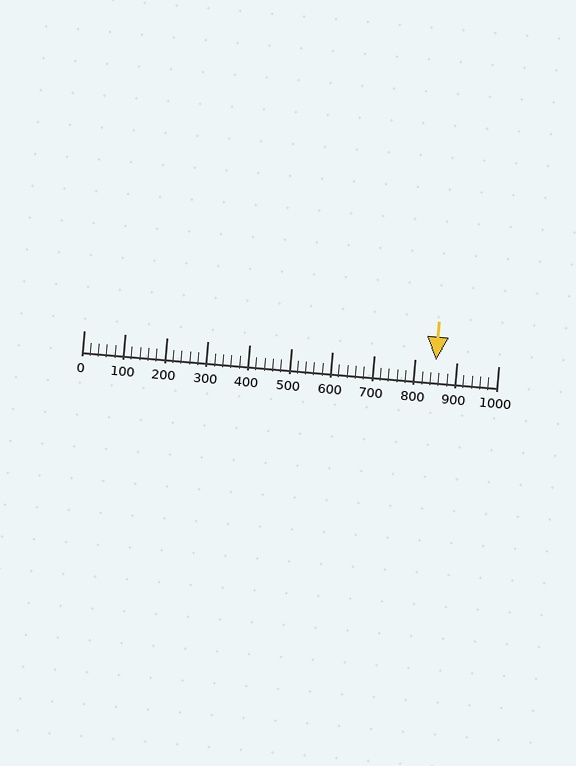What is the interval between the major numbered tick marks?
The major tick marks are spaced 100 units apart.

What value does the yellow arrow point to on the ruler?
The yellow arrow points to approximately 850.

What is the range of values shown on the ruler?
The ruler shows values from 0 to 1000.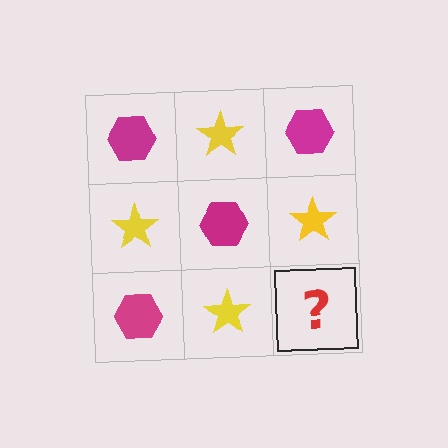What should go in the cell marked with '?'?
The missing cell should contain a magenta hexagon.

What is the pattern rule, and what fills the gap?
The rule is that it alternates magenta hexagon and yellow star in a checkerboard pattern. The gap should be filled with a magenta hexagon.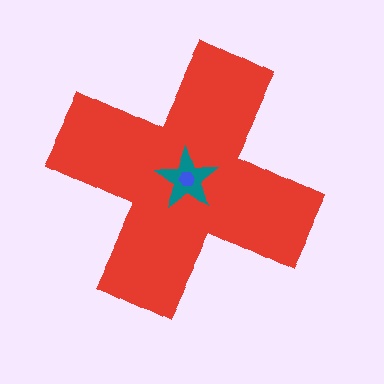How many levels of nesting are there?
3.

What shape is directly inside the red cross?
The teal star.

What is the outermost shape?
The red cross.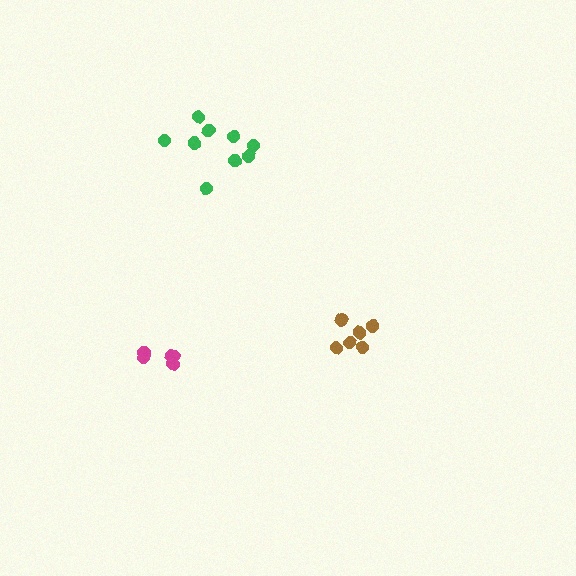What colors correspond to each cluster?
The clusters are colored: brown, magenta, green.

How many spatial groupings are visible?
There are 3 spatial groupings.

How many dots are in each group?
Group 1: 7 dots, Group 2: 5 dots, Group 3: 9 dots (21 total).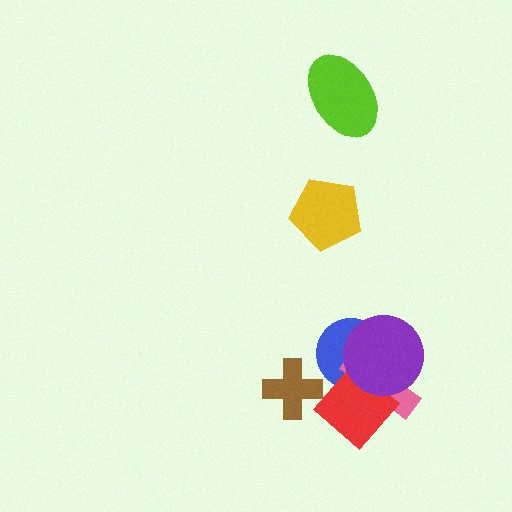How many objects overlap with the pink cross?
3 objects overlap with the pink cross.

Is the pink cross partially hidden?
Yes, it is partially covered by another shape.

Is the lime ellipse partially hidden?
No, no other shape covers it.